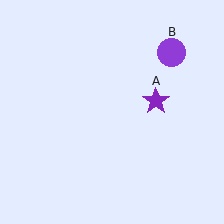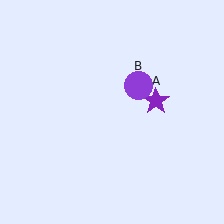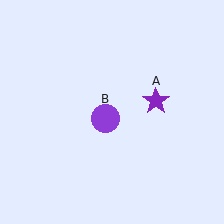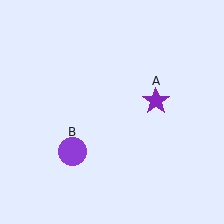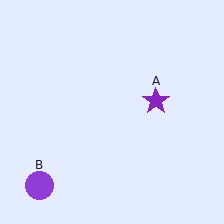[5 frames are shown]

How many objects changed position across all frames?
1 object changed position: purple circle (object B).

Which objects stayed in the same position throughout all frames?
Purple star (object A) remained stationary.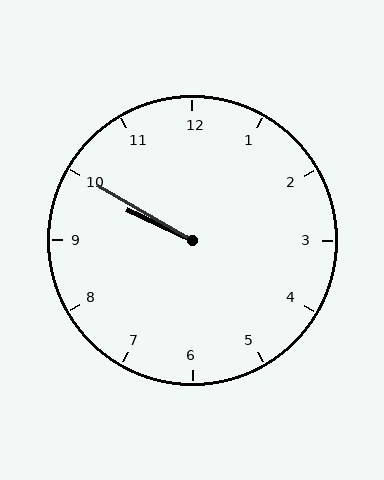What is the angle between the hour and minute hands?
Approximately 5 degrees.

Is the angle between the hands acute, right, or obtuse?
It is acute.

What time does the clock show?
9:50.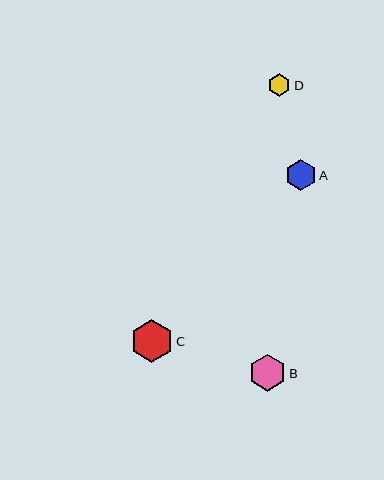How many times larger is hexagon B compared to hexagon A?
Hexagon B is approximately 1.2 times the size of hexagon A.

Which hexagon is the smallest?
Hexagon D is the smallest with a size of approximately 23 pixels.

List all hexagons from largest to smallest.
From largest to smallest: C, B, A, D.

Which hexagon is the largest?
Hexagon C is the largest with a size of approximately 43 pixels.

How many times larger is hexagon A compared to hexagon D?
Hexagon A is approximately 1.4 times the size of hexagon D.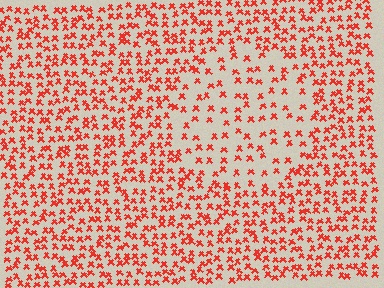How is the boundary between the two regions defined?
The boundary is defined by a change in element density (approximately 2.0x ratio). All elements are the same color, size, and shape.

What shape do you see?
I see a circle.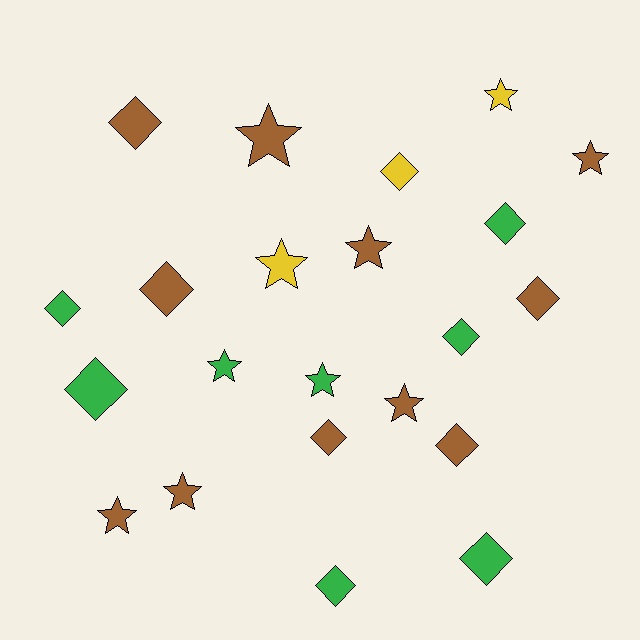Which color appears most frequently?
Brown, with 11 objects.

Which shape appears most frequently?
Diamond, with 12 objects.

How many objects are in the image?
There are 22 objects.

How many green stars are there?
There are 2 green stars.